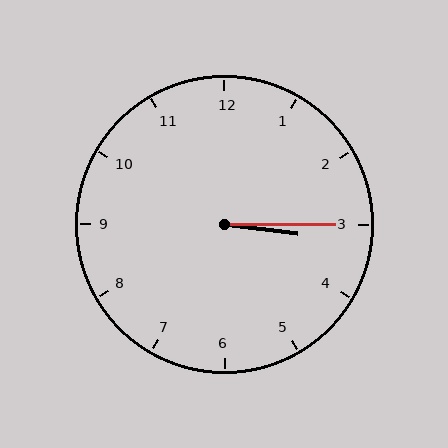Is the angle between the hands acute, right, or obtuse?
It is acute.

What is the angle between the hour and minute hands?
Approximately 8 degrees.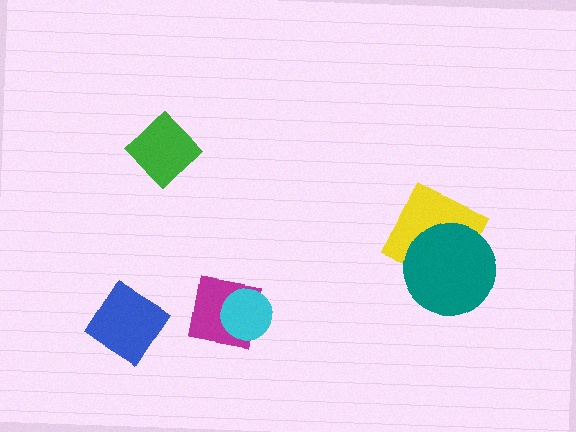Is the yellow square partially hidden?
Yes, it is partially covered by another shape.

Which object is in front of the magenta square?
The cyan circle is in front of the magenta square.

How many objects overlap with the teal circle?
1 object overlaps with the teal circle.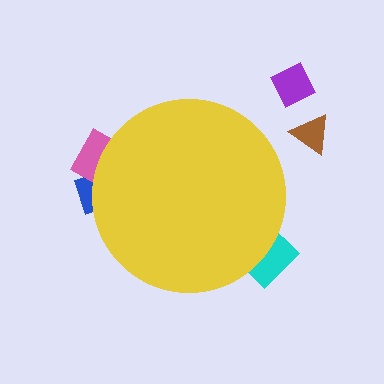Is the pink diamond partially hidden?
Yes, the pink diamond is partially hidden behind the yellow circle.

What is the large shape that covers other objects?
A yellow circle.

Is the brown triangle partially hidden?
No, the brown triangle is fully visible.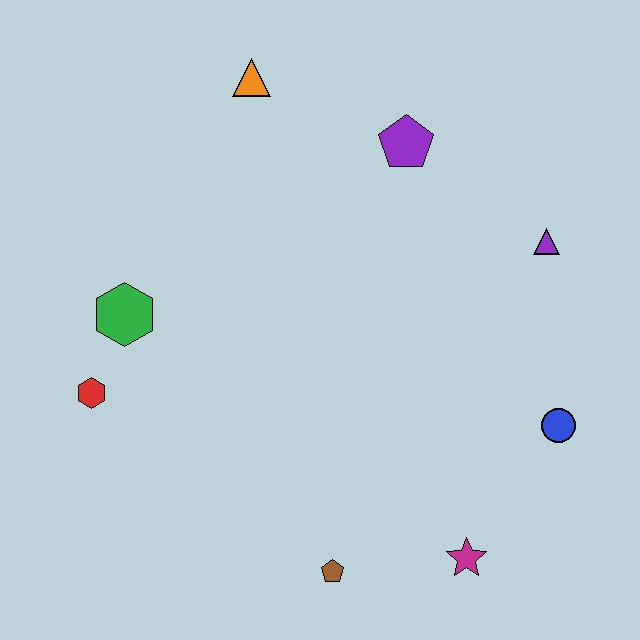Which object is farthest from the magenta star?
The orange triangle is farthest from the magenta star.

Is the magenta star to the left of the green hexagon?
No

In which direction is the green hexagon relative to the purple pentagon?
The green hexagon is to the left of the purple pentagon.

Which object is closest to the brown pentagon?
The magenta star is closest to the brown pentagon.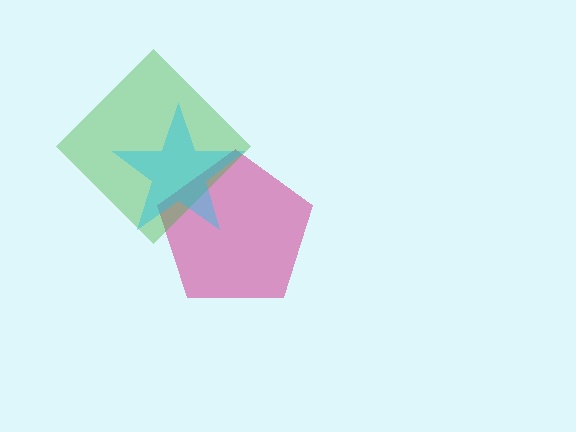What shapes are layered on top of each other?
The layered shapes are: a magenta pentagon, a green diamond, a cyan star.